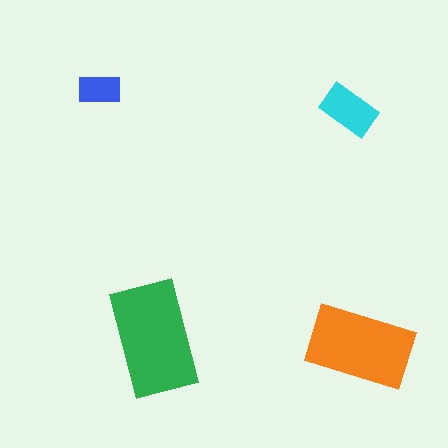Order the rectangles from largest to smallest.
the green one, the orange one, the cyan one, the blue one.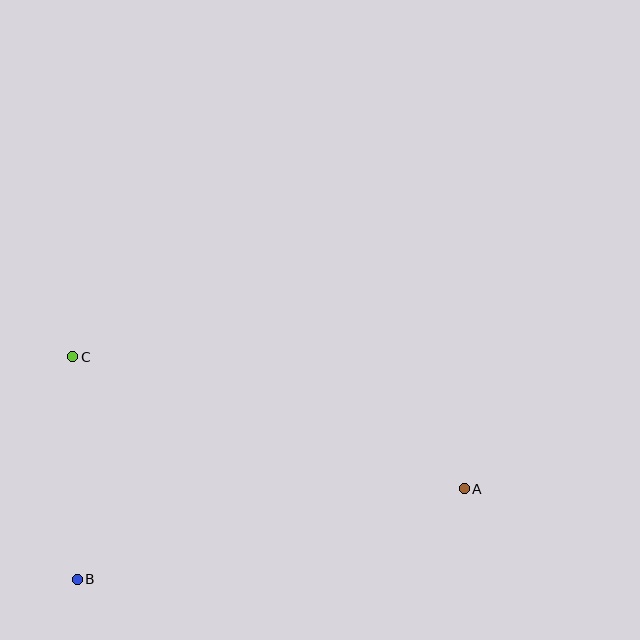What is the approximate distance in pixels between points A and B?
The distance between A and B is approximately 397 pixels.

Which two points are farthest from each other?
Points A and C are farthest from each other.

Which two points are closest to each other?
Points B and C are closest to each other.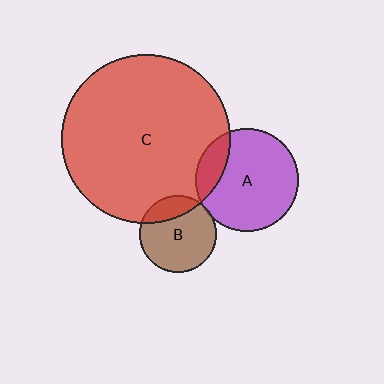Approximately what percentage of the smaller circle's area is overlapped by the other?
Approximately 15%.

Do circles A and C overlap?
Yes.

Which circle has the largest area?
Circle C (red).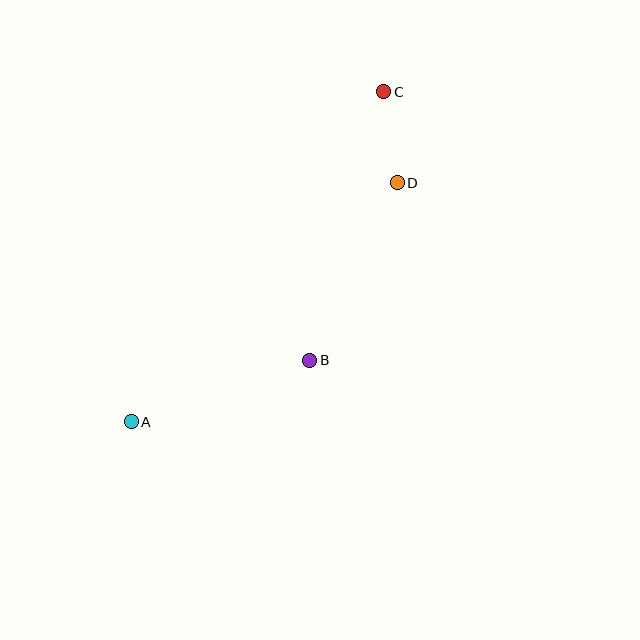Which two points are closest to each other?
Points C and D are closest to each other.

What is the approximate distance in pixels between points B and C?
The distance between B and C is approximately 279 pixels.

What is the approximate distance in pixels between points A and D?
The distance between A and D is approximately 358 pixels.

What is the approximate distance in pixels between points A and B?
The distance between A and B is approximately 189 pixels.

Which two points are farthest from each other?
Points A and C are farthest from each other.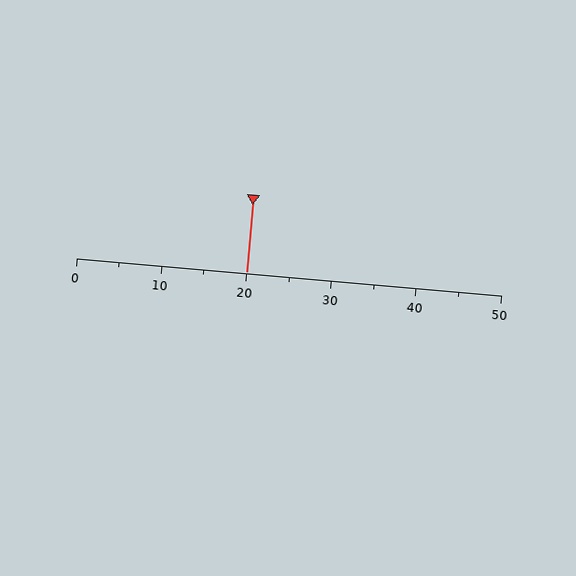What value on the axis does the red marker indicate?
The marker indicates approximately 20.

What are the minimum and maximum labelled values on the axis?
The axis runs from 0 to 50.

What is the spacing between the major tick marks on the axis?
The major ticks are spaced 10 apart.